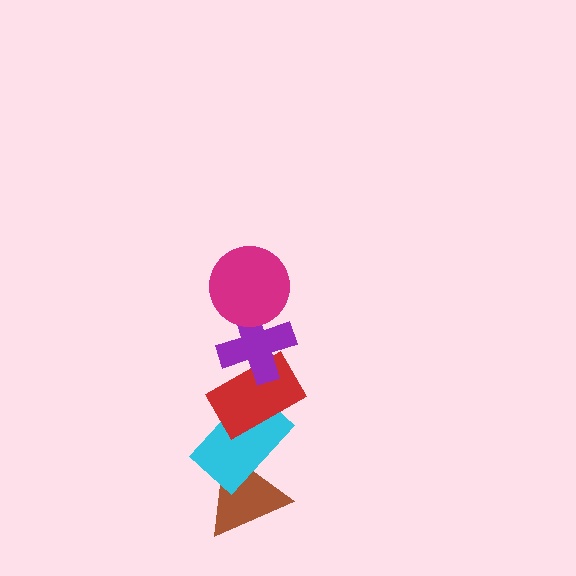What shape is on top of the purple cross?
The magenta circle is on top of the purple cross.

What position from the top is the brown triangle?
The brown triangle is 5th from the top.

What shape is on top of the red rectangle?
The purple cross is on top of the red rectangle.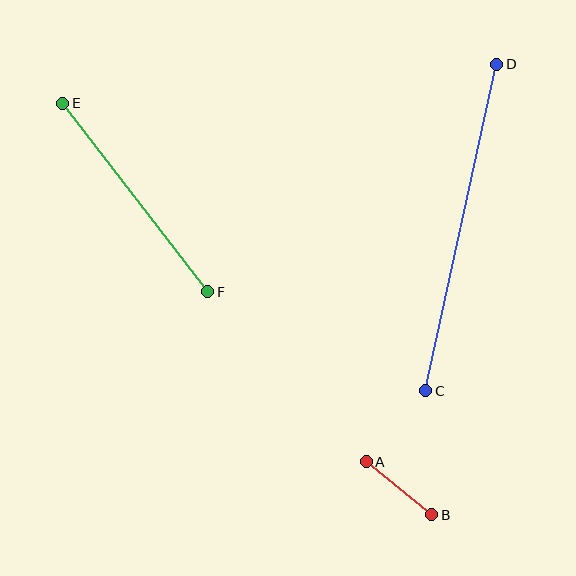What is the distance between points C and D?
The distance is approximately 334 pixels.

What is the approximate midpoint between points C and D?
The midpoint is at approximately (461, 227) pixels.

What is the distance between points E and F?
The distance is approximately 238 pixels.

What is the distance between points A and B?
The distance is approximately 84 pixels.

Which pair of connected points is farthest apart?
Points C and D are farthest apart.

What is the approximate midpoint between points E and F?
The midpoint is at approximately (135, 197) pixels.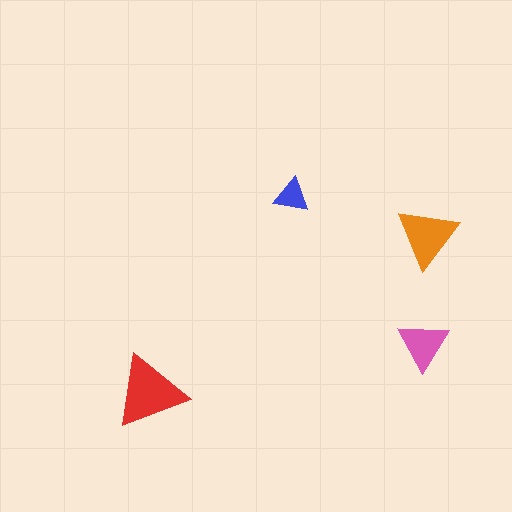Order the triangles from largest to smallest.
the red one, the orange one, the pink one, the blue one.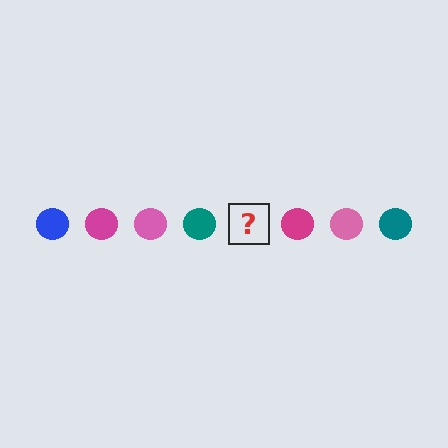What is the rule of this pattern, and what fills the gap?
The rule is that the pattern cycles through blue, magenta, pink, teal circles. The gap should be filled with a blue circle.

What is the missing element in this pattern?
The missing element is a blue circle.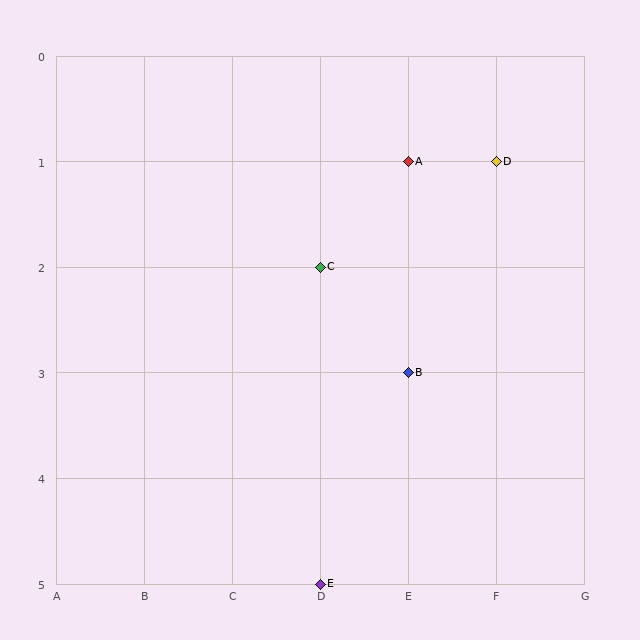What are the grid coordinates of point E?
Point E is at grid coordinates (D, 5).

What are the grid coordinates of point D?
Point D is at grid coordinates (F, 1).